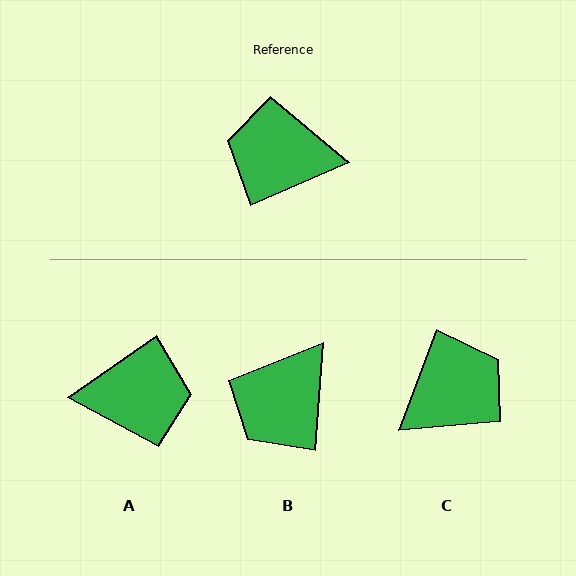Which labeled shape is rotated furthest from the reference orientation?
A, about 169 degrees away.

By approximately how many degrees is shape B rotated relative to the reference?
Approximately 62 degrees counter-clockwise.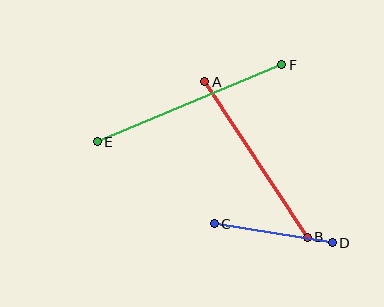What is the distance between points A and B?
The distance is approximately 186 pixels.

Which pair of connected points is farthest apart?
Points E and F are farthest apart.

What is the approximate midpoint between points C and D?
The midpoint is at approximately (273, 233) pixels.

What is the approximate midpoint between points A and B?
The midpoint is at approximately (256, 159) pixels.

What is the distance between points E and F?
The distance is approximately 200 pixels.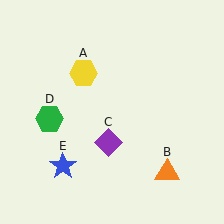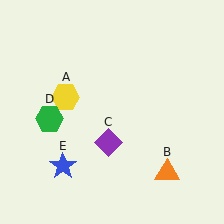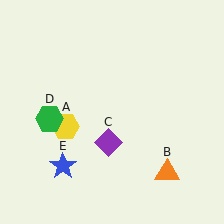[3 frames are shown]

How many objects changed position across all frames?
1 object changed position: yellow hexagon (object A).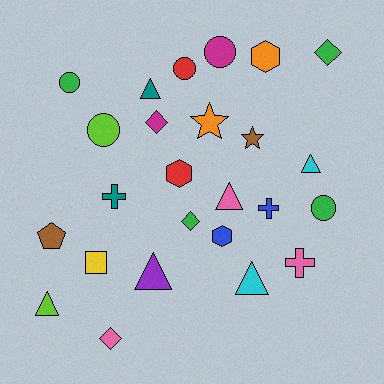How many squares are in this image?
There is 1 square.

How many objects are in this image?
There are 25 objects.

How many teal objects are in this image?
There are 2 teal objects.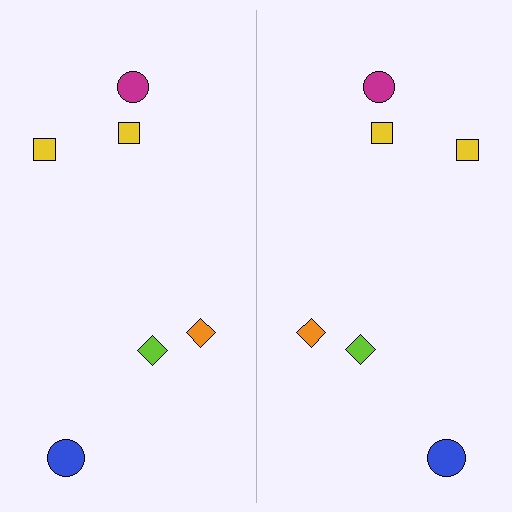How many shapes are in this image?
There are 12 shapes in this image.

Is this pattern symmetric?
Yes, this pattern has bilateral (reflection) symmetry.